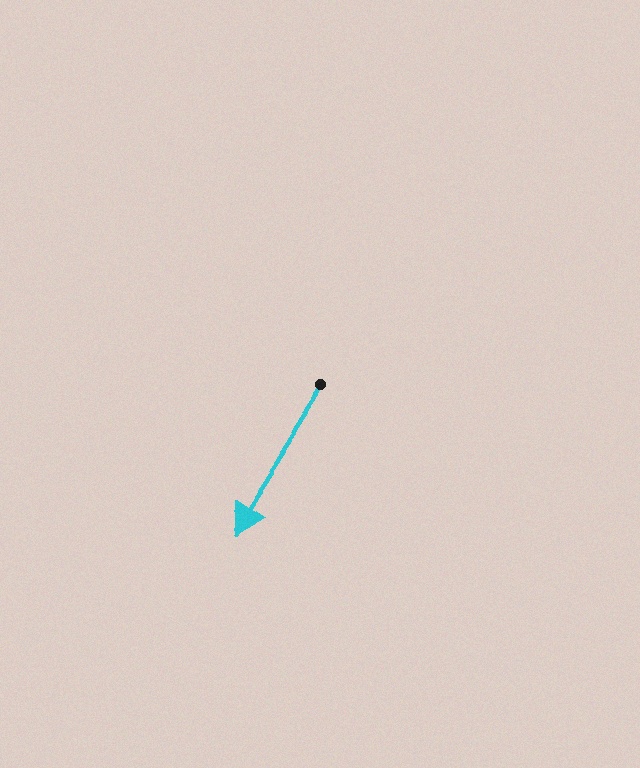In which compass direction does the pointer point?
Southwest.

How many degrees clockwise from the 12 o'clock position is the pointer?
Approximately 212 degrees.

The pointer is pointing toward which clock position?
Roughly 7 o'clock.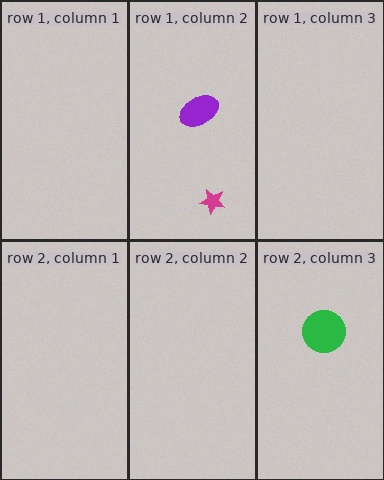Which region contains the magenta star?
The row 1, column 2 region.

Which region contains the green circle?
The row 2, column 3 region.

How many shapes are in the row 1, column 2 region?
2.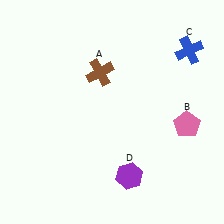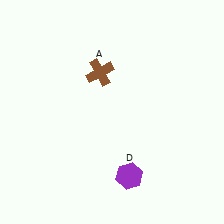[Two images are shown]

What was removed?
The pink pentagon (B), the blue cross (C) were removed in Image 2.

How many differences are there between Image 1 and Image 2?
There are 2 differences between the two images.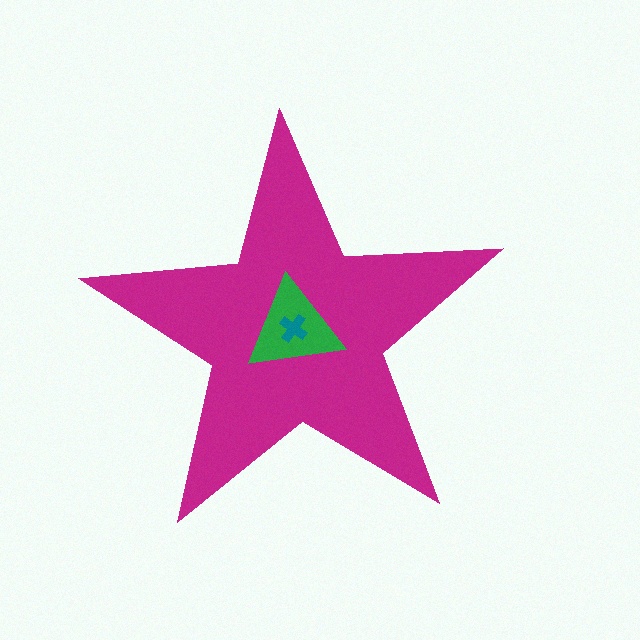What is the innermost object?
The teal cross.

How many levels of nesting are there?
3.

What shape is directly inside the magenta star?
The green triangle.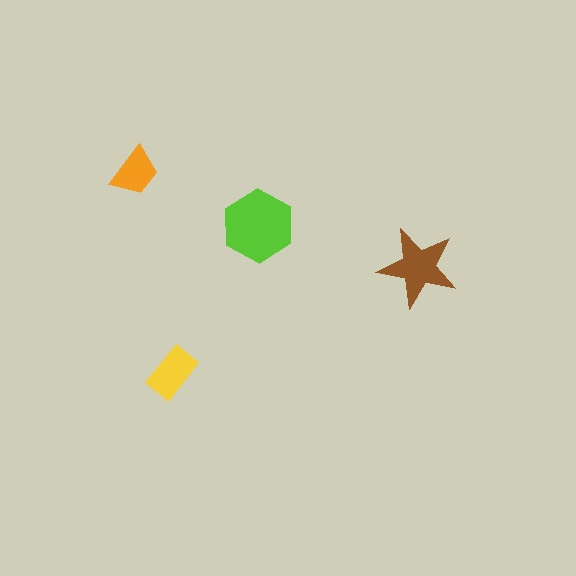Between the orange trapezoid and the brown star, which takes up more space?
The brown star.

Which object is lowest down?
The yellow rectangle is bottommost.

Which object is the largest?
The lime hexagon.